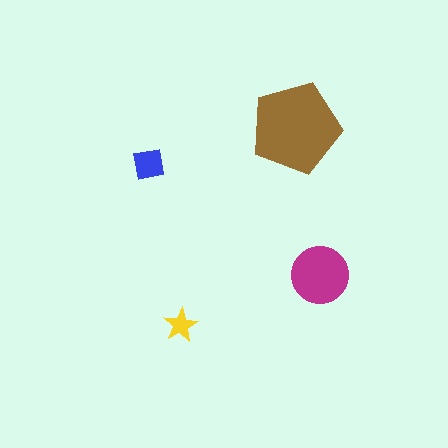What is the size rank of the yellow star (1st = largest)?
4th.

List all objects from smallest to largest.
The yellow star, the blue square, the magenta circle, the brown pentagon.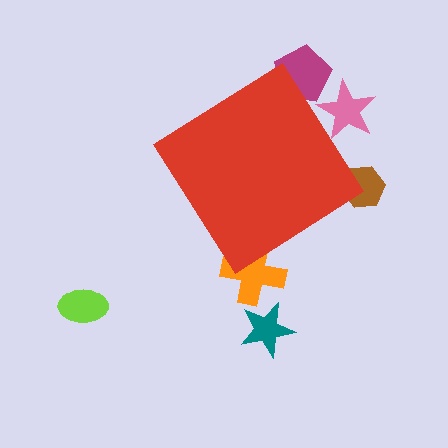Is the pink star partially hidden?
Yes, the pink star is partially hidden behind the red diamond.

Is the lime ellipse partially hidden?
No, the lime ellipse is fully visible.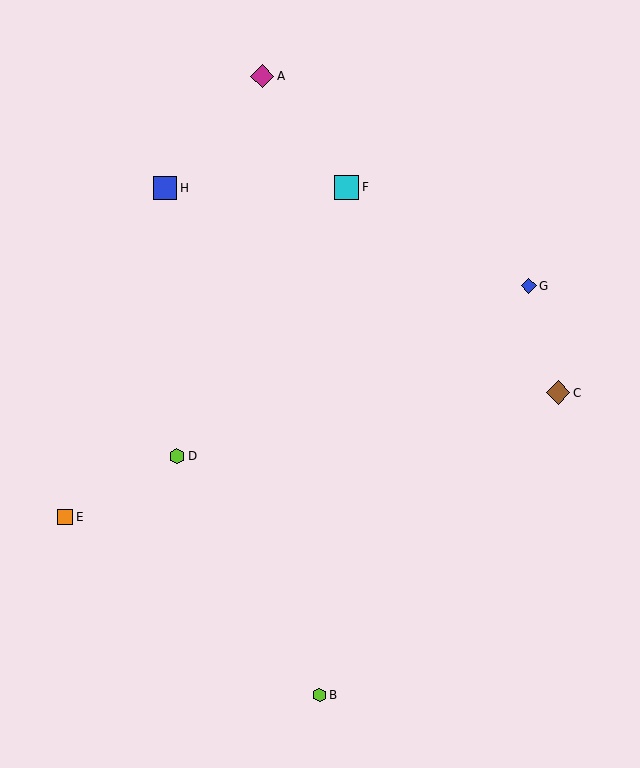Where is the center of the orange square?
The center of the orange square is at (65, 517).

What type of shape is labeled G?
Shape G is a blue diamond.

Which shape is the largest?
The cyan square (labeled F) is the largest.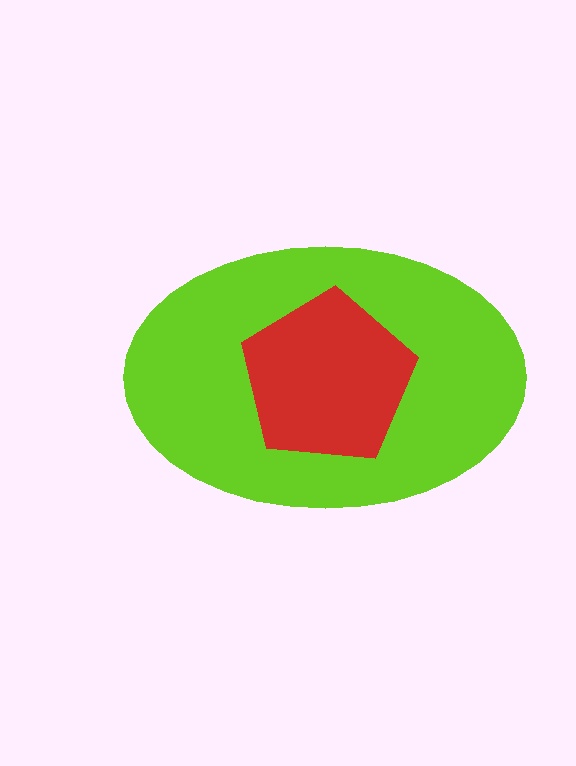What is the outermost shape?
The lime ellipse.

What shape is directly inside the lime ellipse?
The red pentagon.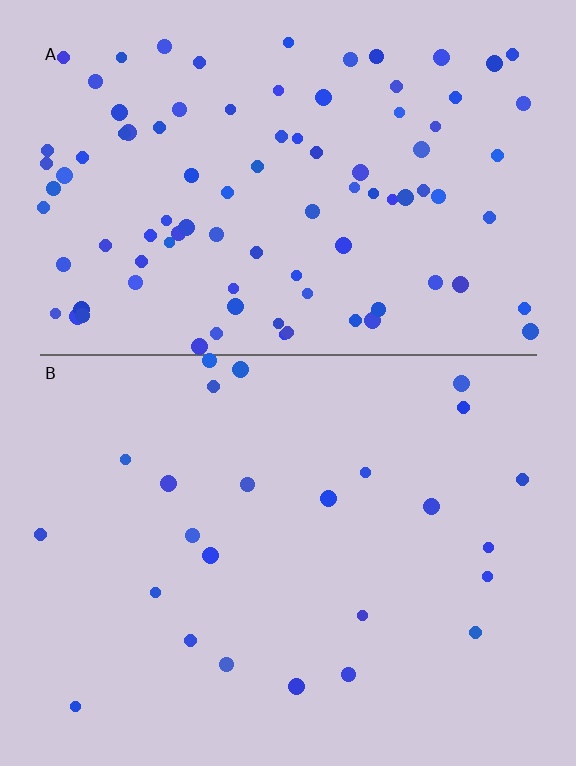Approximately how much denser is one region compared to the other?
Approximately 3.7× — region A over region B.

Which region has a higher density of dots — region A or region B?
A (the top).